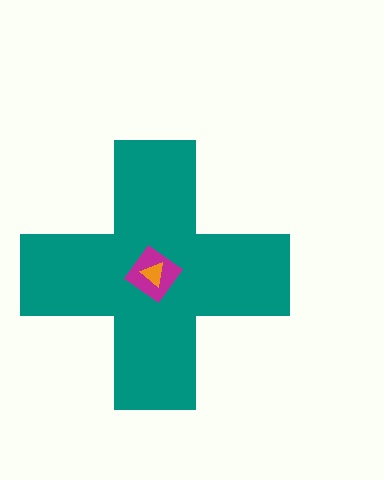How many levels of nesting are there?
3.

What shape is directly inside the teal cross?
The magenta diamond.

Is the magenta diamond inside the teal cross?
Yes.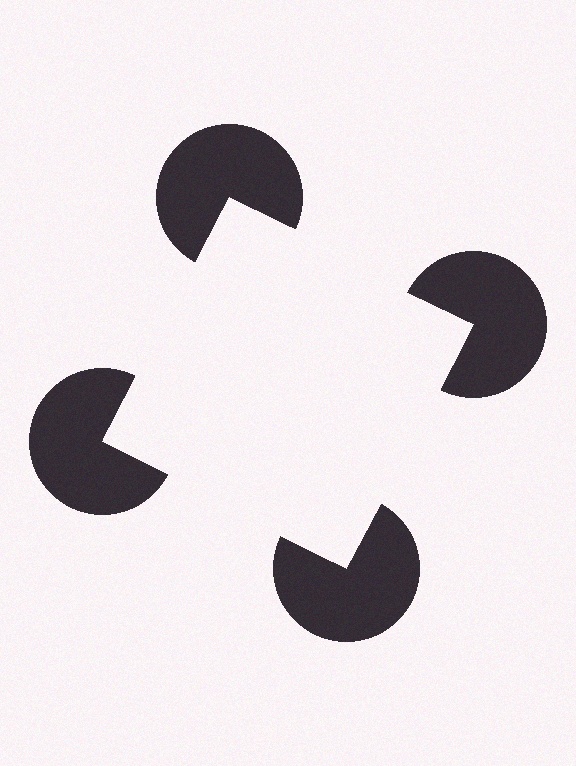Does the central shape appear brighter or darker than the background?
It typically appears slightly brighter than the background, even though no actual brightness change is drawn.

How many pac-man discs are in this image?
There are 4 — one at each vertex of the illusory square.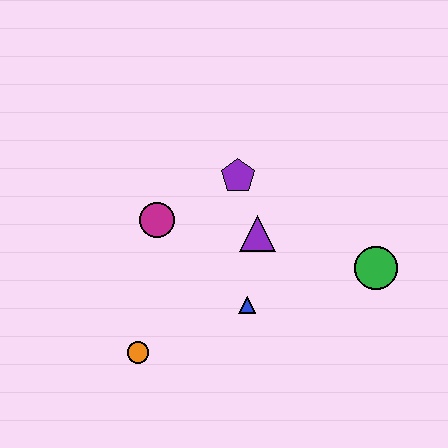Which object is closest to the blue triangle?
The purple triangle is closest to the blue triangle.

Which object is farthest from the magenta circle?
The green circle is farthest from the magenta circle.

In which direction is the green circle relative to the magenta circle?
The green circle is to the right of the magenta circle.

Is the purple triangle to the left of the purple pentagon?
No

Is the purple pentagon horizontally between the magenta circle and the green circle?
Yes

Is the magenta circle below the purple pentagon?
Yes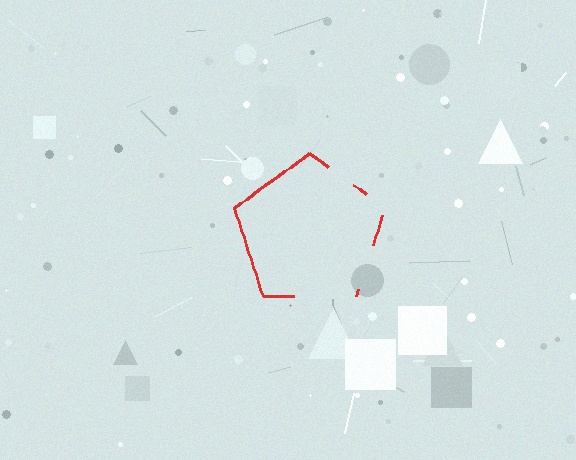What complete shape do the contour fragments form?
The contour fragments form a pentagon.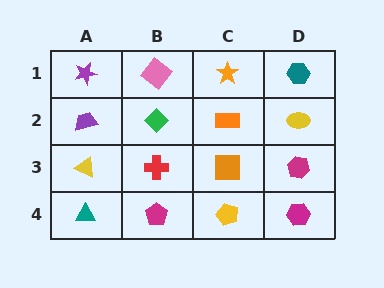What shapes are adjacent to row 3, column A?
A purple trapezoid (row 2, column A), a teal triangle (row 4, column A), a red cross (row 3, column B).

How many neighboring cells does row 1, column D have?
2.